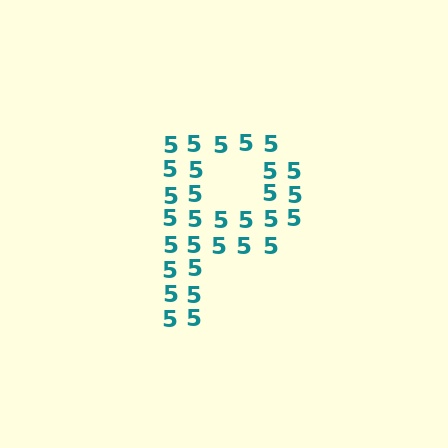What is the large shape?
The large shape is the letter P.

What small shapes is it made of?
It is made of small digit 5's.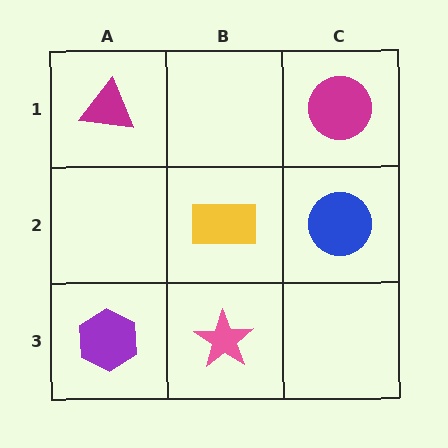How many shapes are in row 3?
2 shapes.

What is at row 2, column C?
A blue circle.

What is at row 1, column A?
A magenta triangle.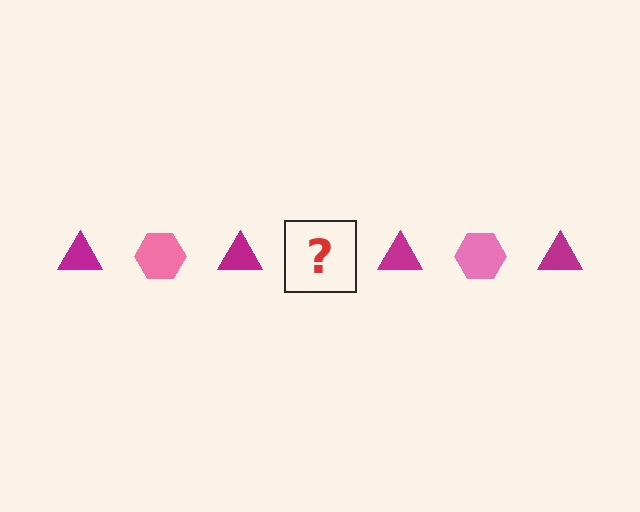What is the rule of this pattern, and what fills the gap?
The rule is that the pattern alternates between magenta triangle and pink hexagon. The gap should be filled with a pink hexagon.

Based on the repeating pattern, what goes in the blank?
The blank should be a pink hexagon.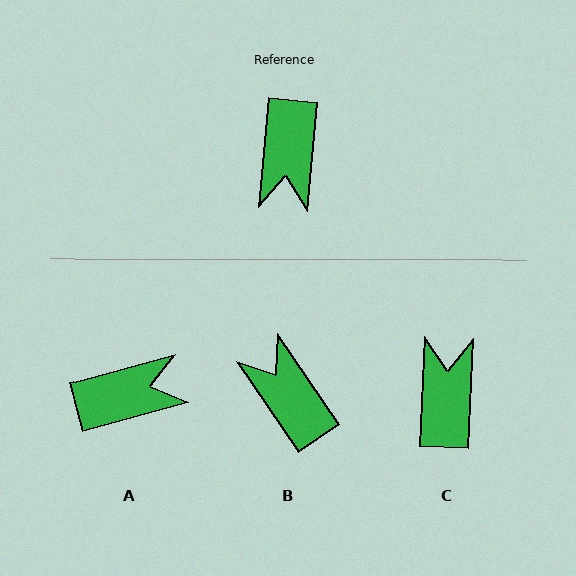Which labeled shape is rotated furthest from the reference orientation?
C, about 177 degrees away.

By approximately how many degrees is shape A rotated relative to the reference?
Approximately 111 degrees counter-clockwise.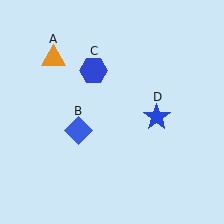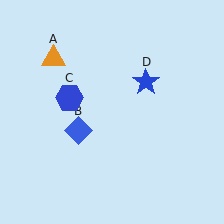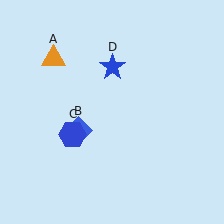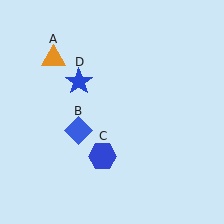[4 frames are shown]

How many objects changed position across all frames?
2 objects changed position: blue hexagon (object C), blue star (object D).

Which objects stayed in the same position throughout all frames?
Orange triangle (object A) and blue diamond (object B) remained stationary.